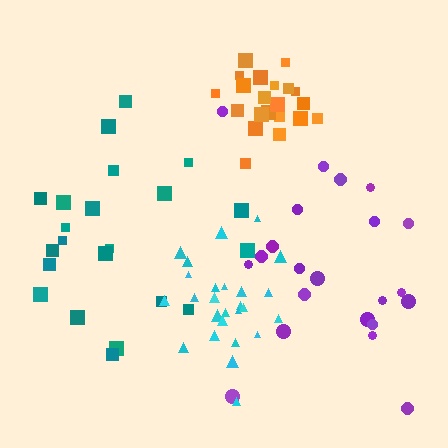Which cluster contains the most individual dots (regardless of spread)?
Cyan (26).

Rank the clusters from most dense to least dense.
orange, cyan, purple, teal.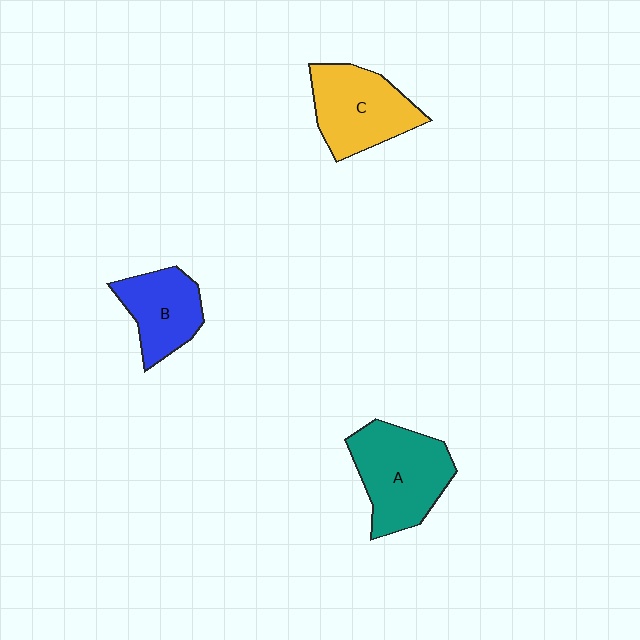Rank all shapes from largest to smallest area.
From largest to smallest: A (teal), C (yellow), B (blue).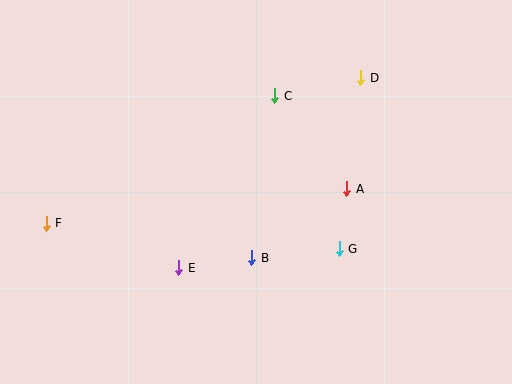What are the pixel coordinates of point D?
Point D is at (361, 78).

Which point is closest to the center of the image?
Point B at (252, 258) is closest to the center.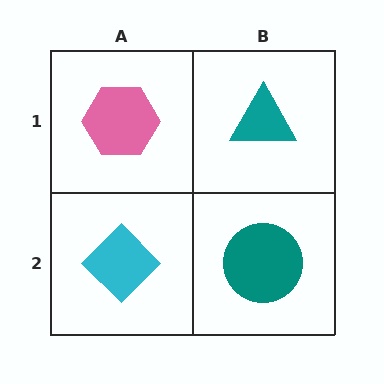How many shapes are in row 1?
2 shapes.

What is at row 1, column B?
A teal triangle.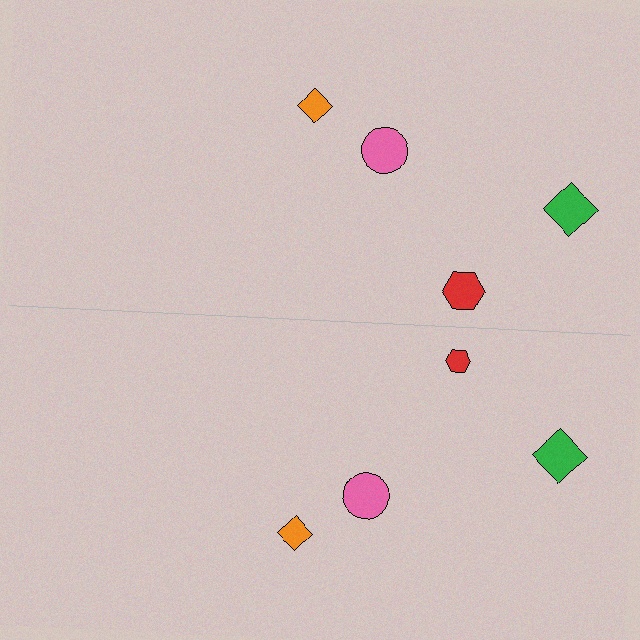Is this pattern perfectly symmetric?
No, the pattern is not perfectly symmetric. The red hexagon on the bottom side has a different size than its mirror counterpart.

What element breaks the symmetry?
The red hexagon on the bottom side has a different size than its mirror counterpart.